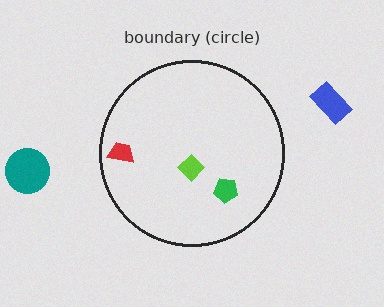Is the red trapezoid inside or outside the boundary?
Inside.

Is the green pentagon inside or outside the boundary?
Inside.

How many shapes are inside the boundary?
3 inside, 2 outside.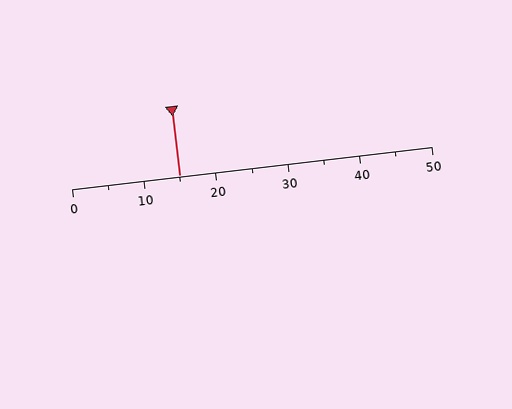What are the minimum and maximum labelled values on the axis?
The axis runs from 0 to 50.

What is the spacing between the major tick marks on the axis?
The major ticks are spaced 10 apart.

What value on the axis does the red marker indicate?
The marker indicates approximately 15.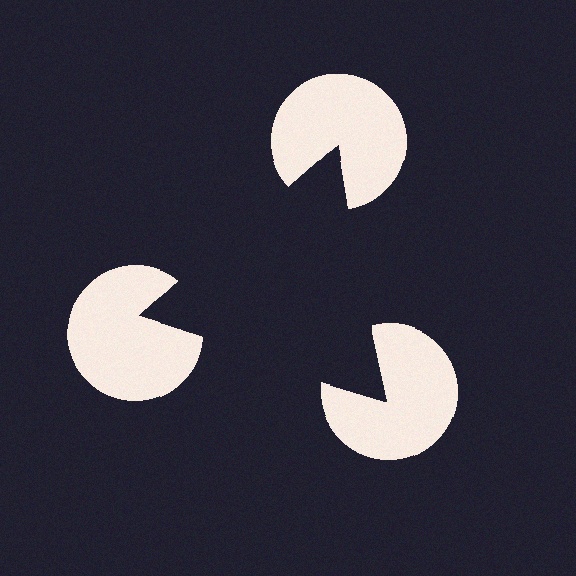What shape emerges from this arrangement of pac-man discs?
An illusory triangle — its edges are inferred from the aligned wedge cuts in the pac-man discs, not physically drawn.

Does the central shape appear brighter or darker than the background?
It typically appears slightly darker than the background, even though no actual brightness change is drawn.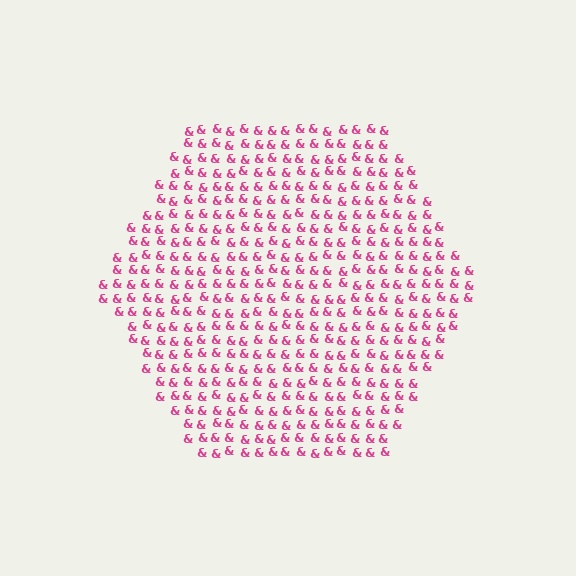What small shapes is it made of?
It is made of small ampersands.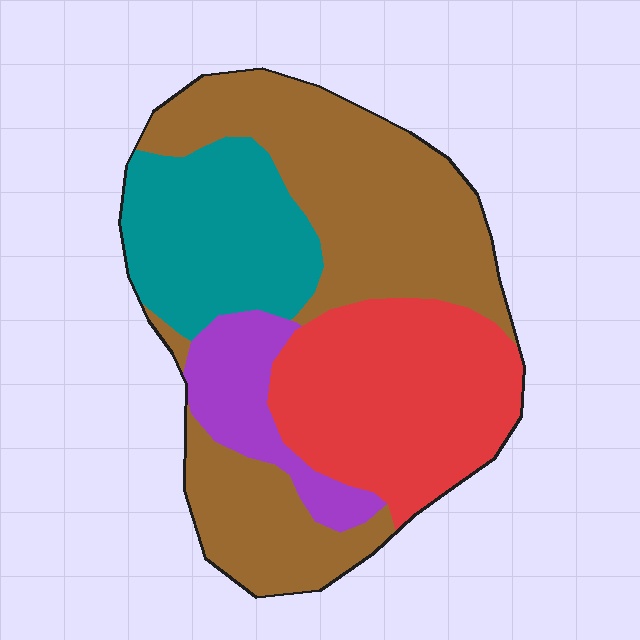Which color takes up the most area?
Brown, at roughly 40%.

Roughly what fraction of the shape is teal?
Teal covers around 20% of the shape.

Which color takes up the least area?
Purple, at roughly 10%.